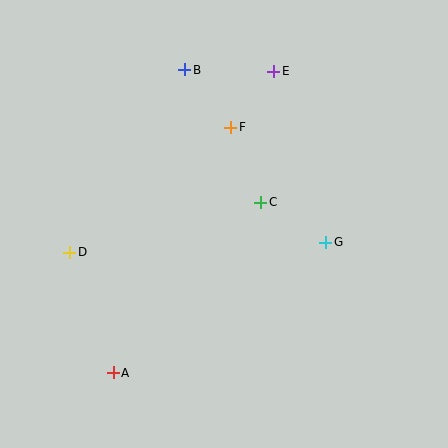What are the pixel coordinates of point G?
Point G is at (326, 242).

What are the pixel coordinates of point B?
Point B is at (185, 70).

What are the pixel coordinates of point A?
Point A is at (113, 373).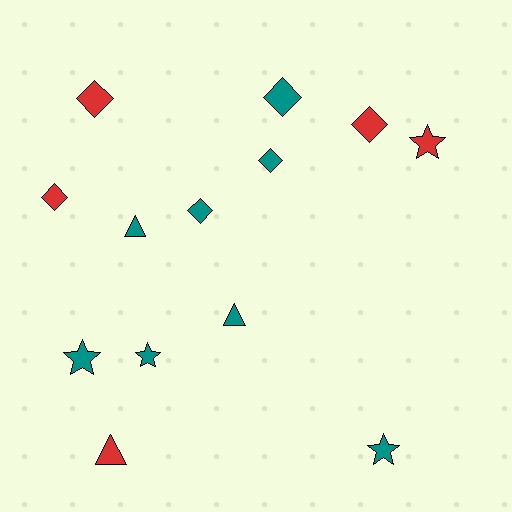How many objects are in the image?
There are 13 objects.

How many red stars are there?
There is 1 red star.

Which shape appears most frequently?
Diamond, with 6 objects.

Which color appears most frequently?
Teal, with 8 objects.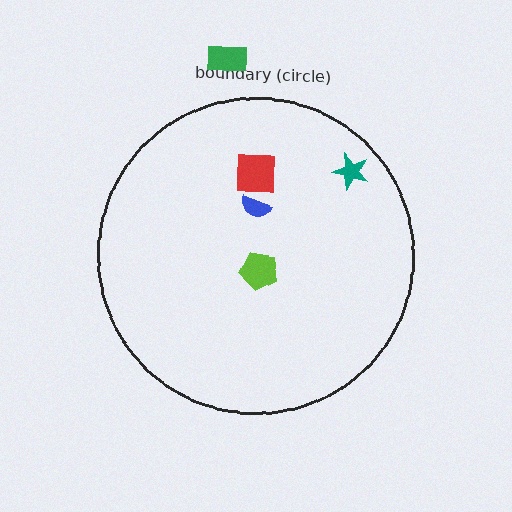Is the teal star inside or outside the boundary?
Inside.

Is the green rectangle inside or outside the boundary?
Outside.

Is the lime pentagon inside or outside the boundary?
Inside.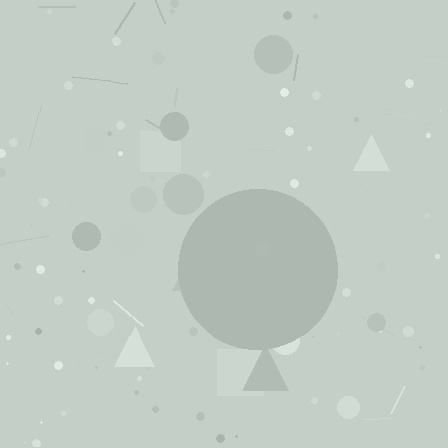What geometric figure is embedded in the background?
A circle is embedded in the background.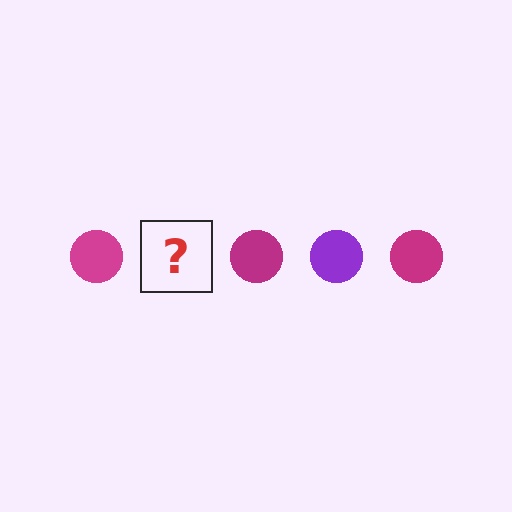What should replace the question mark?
The question mark should be replaced with a purple circle.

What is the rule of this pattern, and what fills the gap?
The rule is that the pattern cycles through magenta, purple circles. The gap should be filled with a purple circle.